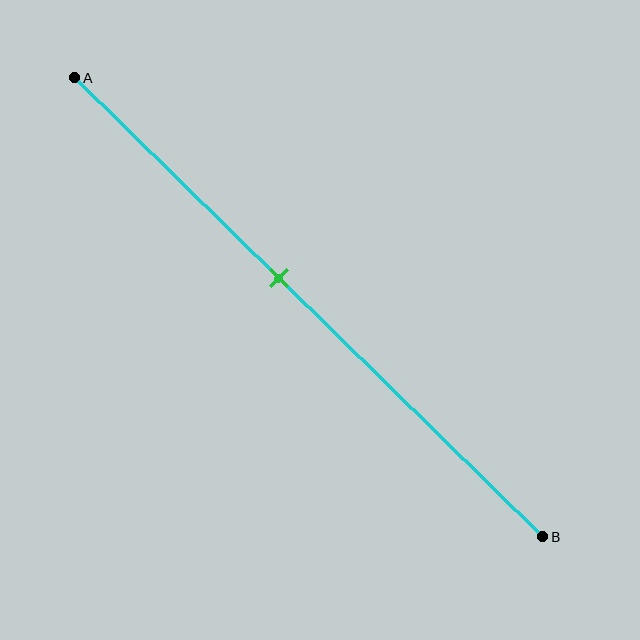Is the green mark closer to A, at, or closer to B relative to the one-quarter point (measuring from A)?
The green mark is closer to point B than the one-quarter point of segment AB.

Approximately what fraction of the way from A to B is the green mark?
The green mark is approximately 45% of the way from A to B.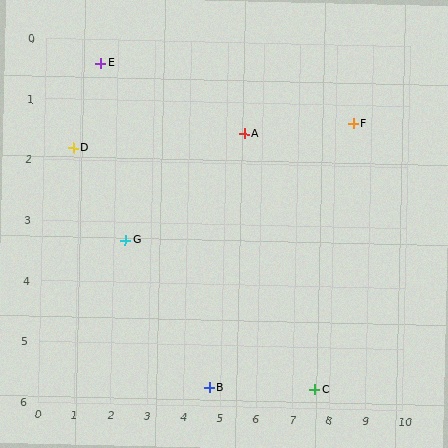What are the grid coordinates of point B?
Point B is at approximately (4.7, 5.7).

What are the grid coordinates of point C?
Point C is at approximately (7.6, 5.7).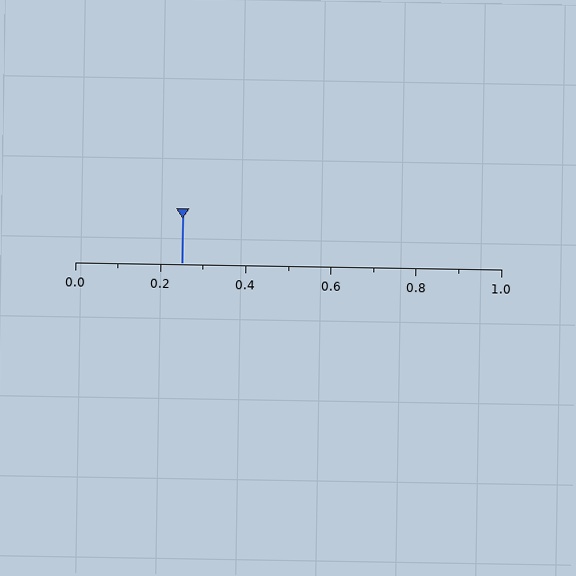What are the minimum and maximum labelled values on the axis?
The axis runs from 0.0 to 1.0.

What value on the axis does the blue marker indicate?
The marker indicates approximately 0.25.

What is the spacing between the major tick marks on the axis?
The major ticks are spaced 0.2 apart.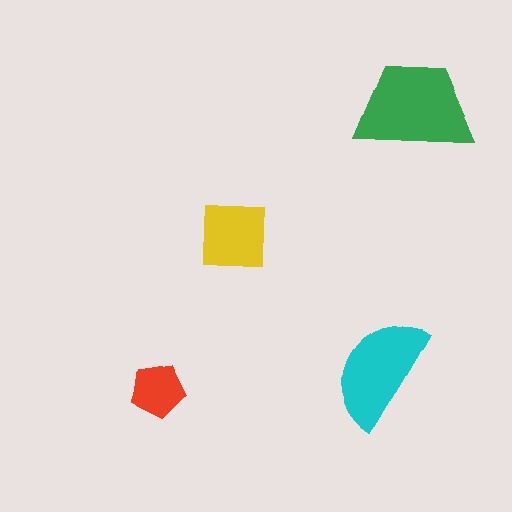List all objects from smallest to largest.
The red pentagon, the yellow square, the cyan semicircle, the green trapezoid.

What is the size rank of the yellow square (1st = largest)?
3rd.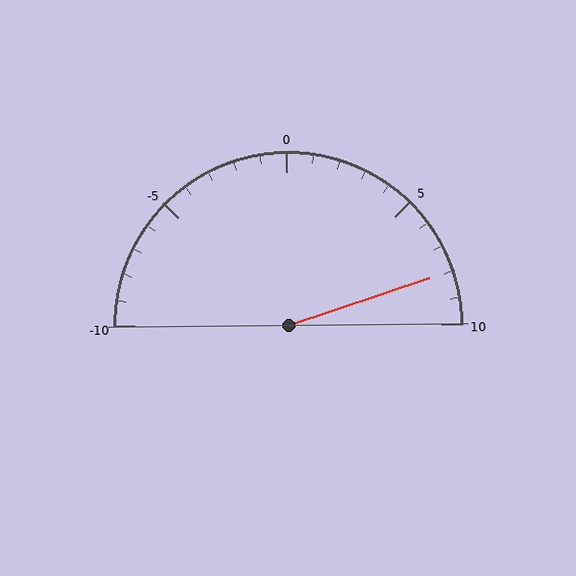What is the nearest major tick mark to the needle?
The nearest major tick mark is 10.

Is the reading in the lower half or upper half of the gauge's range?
The reading is in the upper half of the range (-10 to 10).